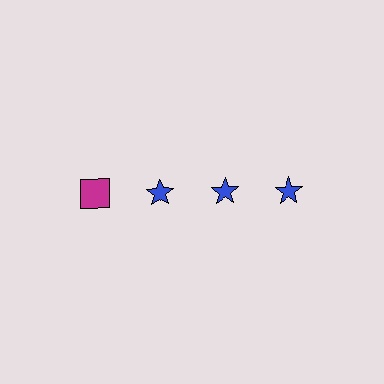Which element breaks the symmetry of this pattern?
The magenta square in the top row, leftmost column breaks the symmetry. All other shapes are blue stars.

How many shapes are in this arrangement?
There are 4 shapes arranged in a grid pattern.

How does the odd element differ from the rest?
It differs in both color (magenta instead of blue) and shape (square instead of star).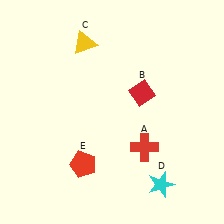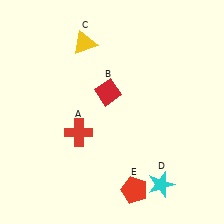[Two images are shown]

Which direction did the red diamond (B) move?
The red diamond (B) moved left.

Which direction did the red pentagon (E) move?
The red pentagon (E) moved right.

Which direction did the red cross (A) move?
The red cross (A) moved left.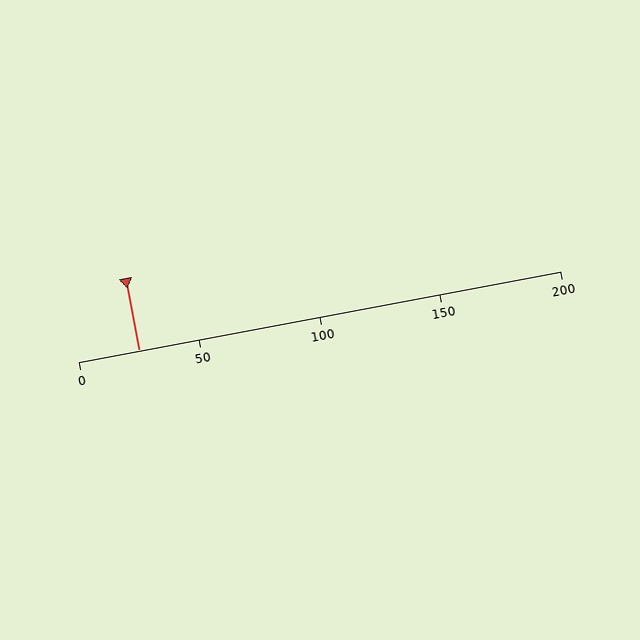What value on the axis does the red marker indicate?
The marker indicates approximately 25.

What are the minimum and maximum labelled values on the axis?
The axis runs from 0 to 200.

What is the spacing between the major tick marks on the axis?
The major ticks are spaced 50 apart.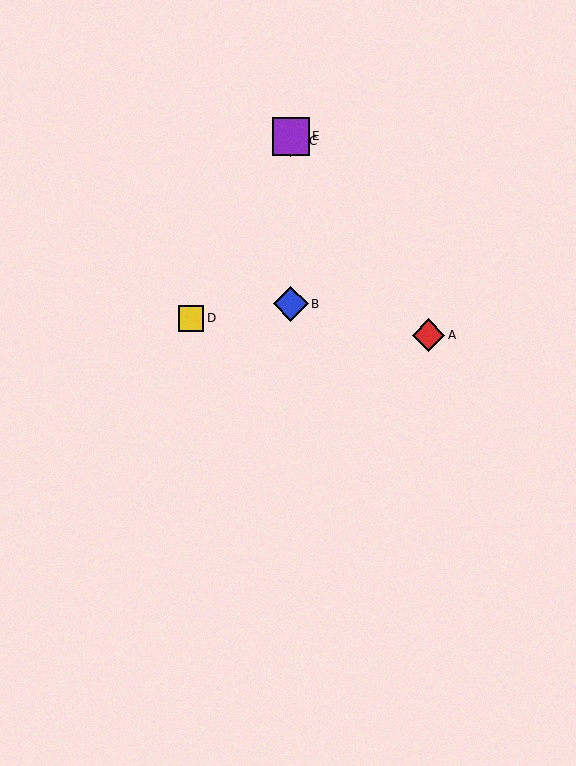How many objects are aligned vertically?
3 objects (B, C, E) are aligned vertically.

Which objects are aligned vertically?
Objects B, C, E are aligned vertically.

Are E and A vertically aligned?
No, E is at x≈291 and A is at x≈429.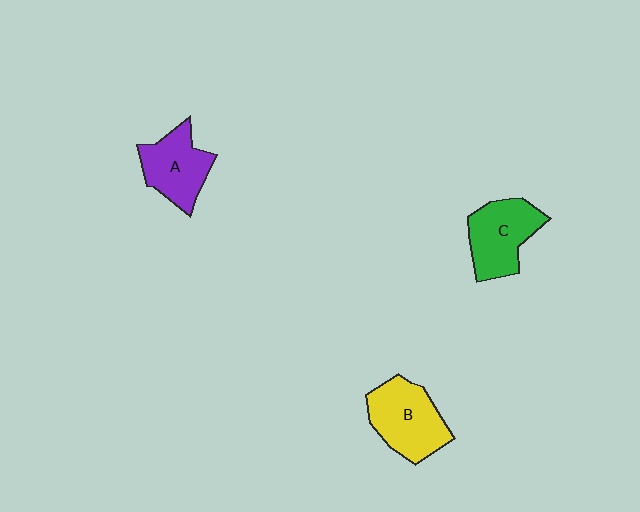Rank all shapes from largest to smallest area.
From largest to smallest: B (yellow), C (green), A (purple).